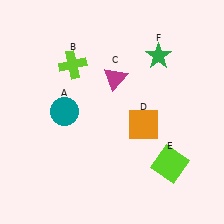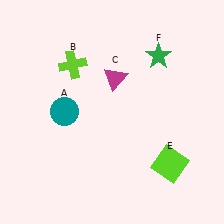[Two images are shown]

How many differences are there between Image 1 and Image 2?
There is 1 difference between the two images.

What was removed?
The orange square (D) was removed in Image 2.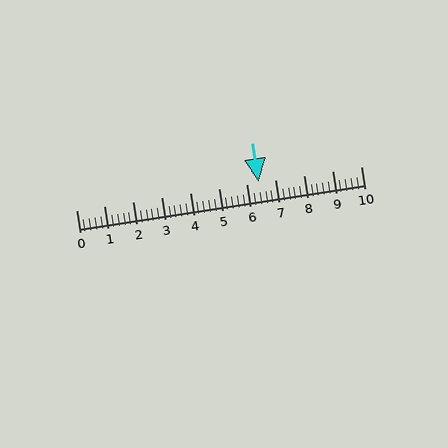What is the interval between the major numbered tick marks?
The major tick marks are spaced 1 units apart.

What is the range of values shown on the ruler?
The ruler shows values from 0 to 10.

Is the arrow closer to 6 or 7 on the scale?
The arrow is closer to 6.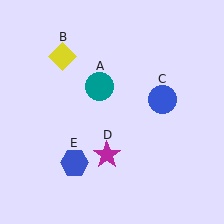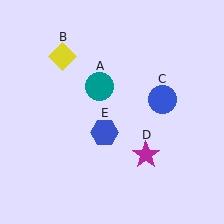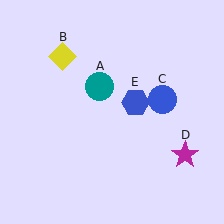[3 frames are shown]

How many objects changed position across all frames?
2 objects changed position: magenta star (object D), blue hexagon (object E).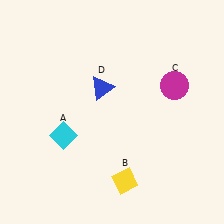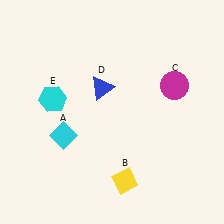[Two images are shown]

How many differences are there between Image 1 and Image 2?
There is 1 difference between the two images.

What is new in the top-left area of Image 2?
A cyan hexagon (E) was added in the top-left area of Image 2.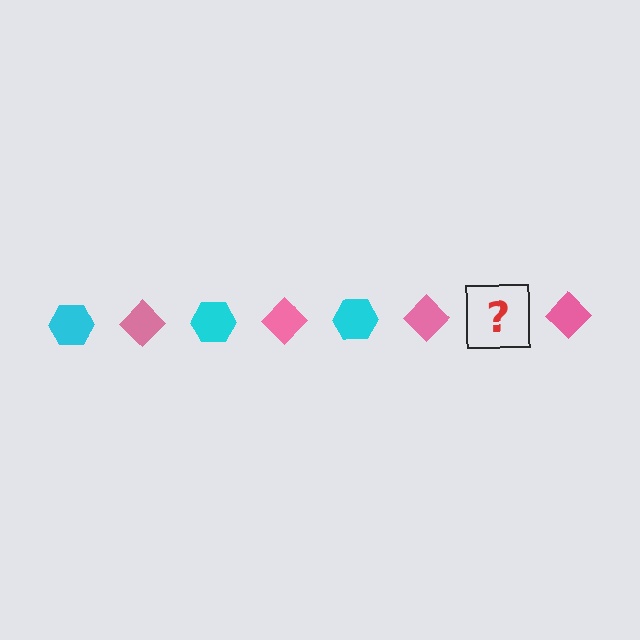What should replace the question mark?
The question mark should be replaced with a cyan hexagon.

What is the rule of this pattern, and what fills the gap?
The rule is that the pattern alternates between cyan hexagon and pink diamond. The gap should be filled with a cyan hexagon.